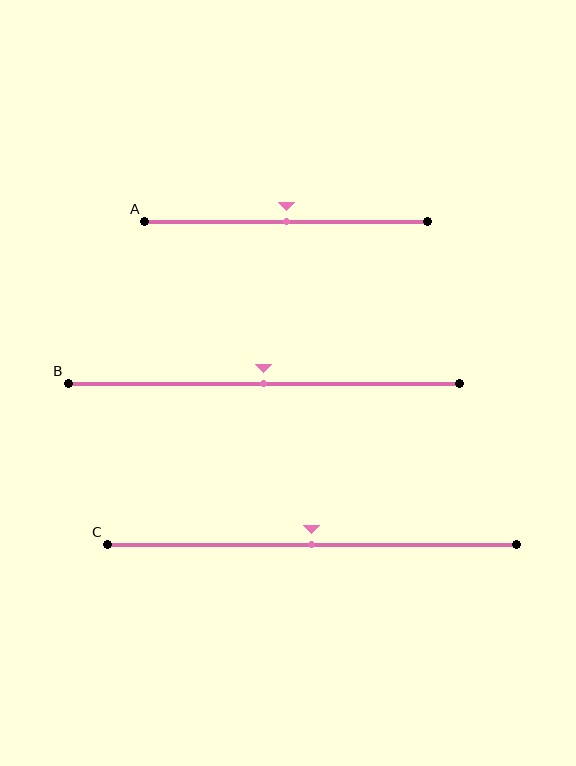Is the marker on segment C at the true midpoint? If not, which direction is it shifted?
Yes, the marker on segment C is at the true midpoint.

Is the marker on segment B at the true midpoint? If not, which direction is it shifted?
Yes, the marker on segment B is at the true midpoint.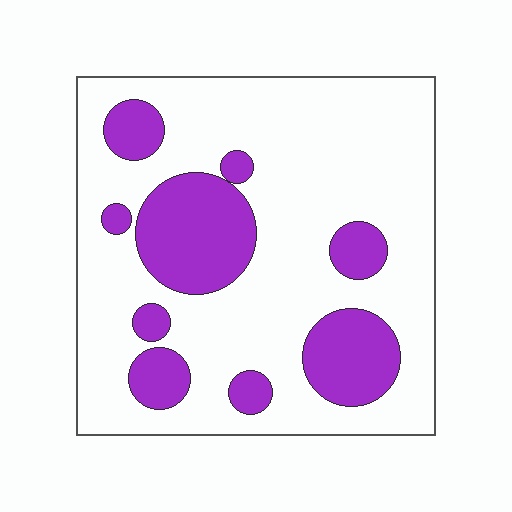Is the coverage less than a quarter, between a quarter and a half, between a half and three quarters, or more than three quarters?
Between a quarter and a half.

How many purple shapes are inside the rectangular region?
9.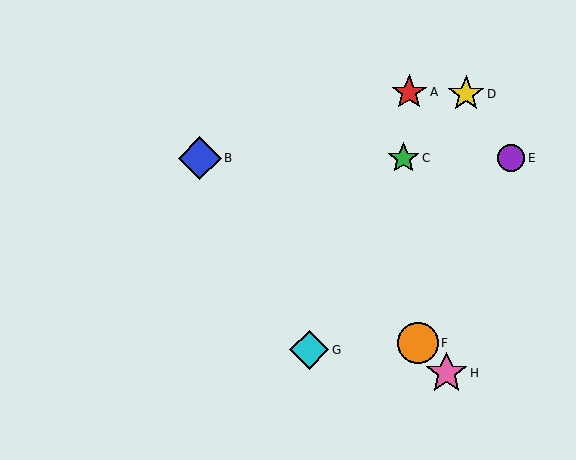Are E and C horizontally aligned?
Yes, both are at y≈158.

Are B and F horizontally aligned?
No, B is at y≈158 and F is at y≈343.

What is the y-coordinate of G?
Object G is at y≈350.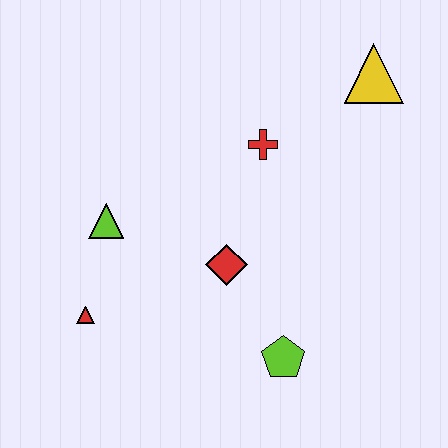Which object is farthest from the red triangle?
The yellow triangle is farthest from the red triangle.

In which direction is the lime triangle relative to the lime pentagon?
The lime triangle is to the left of the lime pentagon.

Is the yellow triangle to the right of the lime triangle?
Yes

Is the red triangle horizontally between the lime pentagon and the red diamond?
No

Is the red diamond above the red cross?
No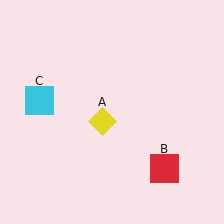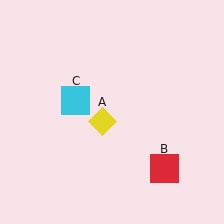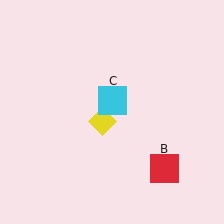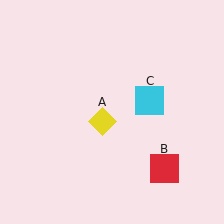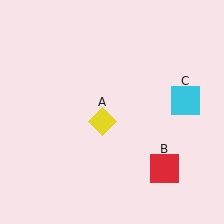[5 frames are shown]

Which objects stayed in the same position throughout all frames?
Yellow diamond (object A) and red square (object B) remained stationary.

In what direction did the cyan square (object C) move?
The cyan square (object C) moved right.